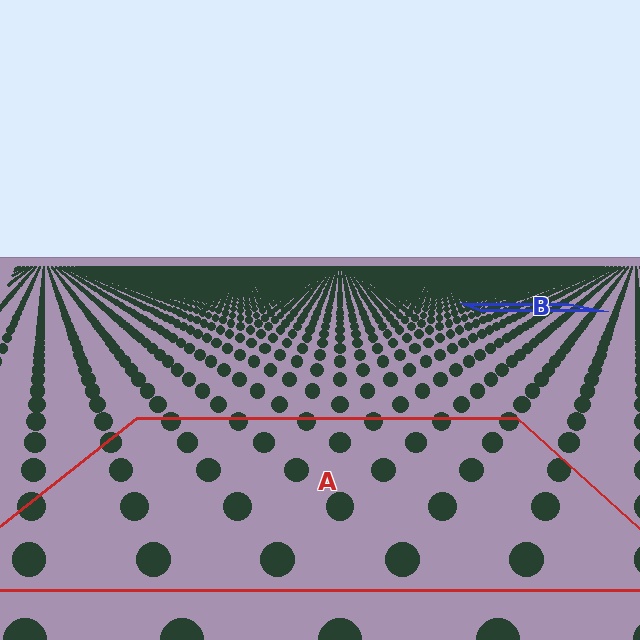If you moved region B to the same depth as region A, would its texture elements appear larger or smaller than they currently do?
They would appear larger. At a closer depth, the same texture elements are projected at a bigger on-screen size.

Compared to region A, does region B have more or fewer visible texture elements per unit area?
Region B has more texture elements per unit area — they are packed more densely because it is farther away.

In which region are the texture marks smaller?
The texture marks are smaller in region B, because it is farther away.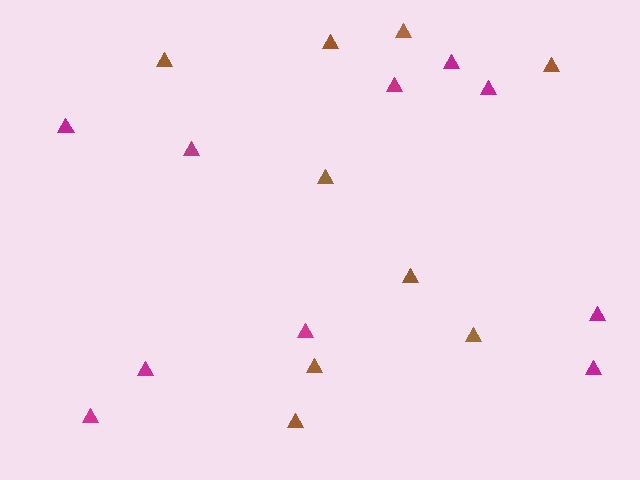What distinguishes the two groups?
There are 2 groups: one group of brown triangles (9) and one group of magenta triangles (10).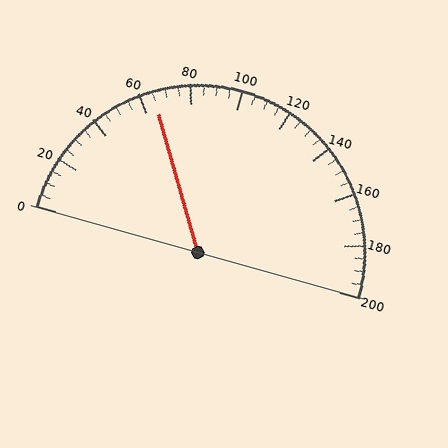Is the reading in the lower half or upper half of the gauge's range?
The reading is in the lower half of the range (0 to 200).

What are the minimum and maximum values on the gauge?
The gauge ranges from 0 to 200.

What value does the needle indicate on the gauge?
The needle indicates approximately 65.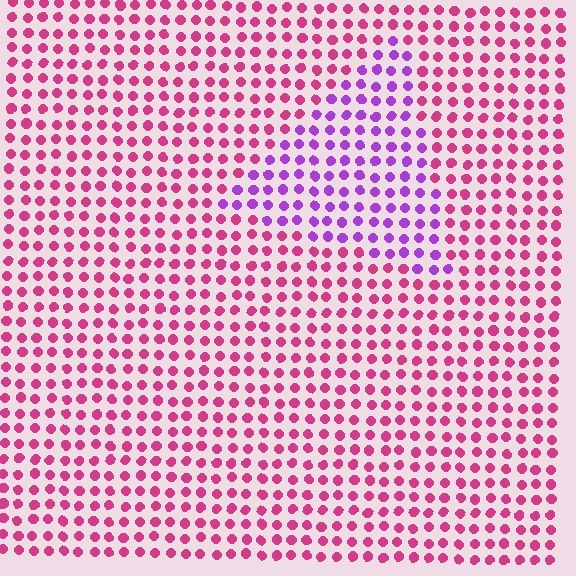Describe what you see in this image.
The image is filled with small magenta elements in a uniform arrangement. A triangle-shaped region is visible where the elements are tinted to a slightly different hue, forming a subtle color boundary.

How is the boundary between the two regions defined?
The boundary is defined purely by a slight shift in hue (about 46 degrees). Spacing, size, and orientation are identical on both sides.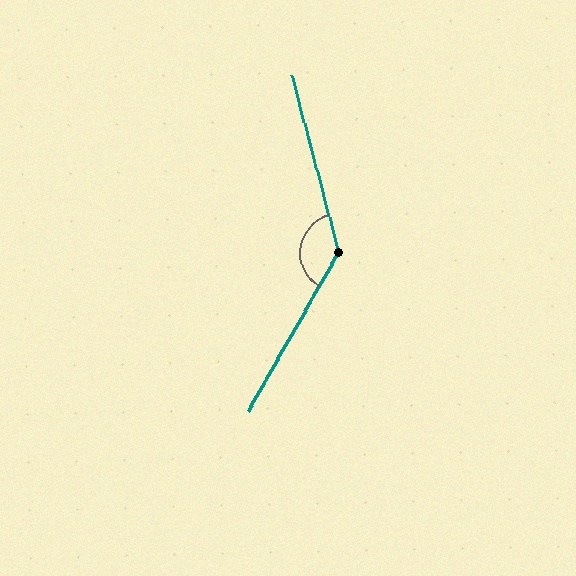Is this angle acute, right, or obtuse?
It is obtuse.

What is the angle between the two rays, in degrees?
Approximately 135 degrees.